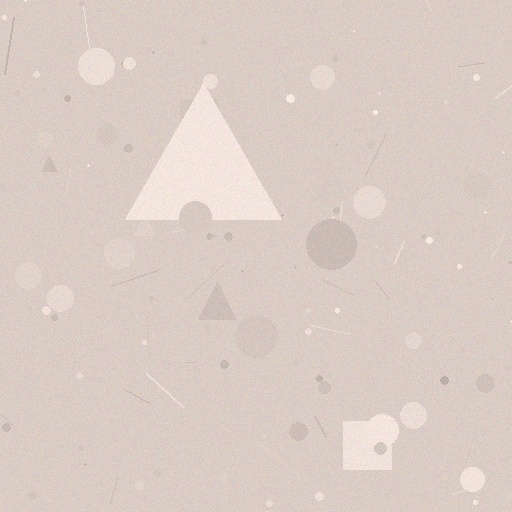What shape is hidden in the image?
A triangle is hidden in the image.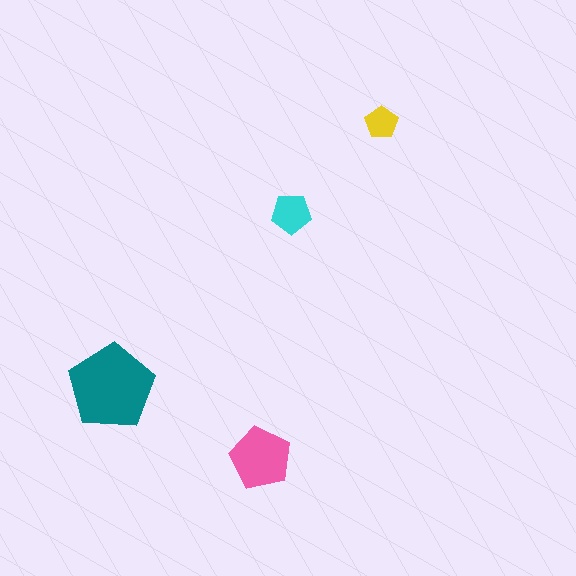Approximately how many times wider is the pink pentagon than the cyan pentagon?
About 1.5 times wider.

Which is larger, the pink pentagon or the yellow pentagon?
The pink one.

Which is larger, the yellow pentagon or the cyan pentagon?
The cyan one.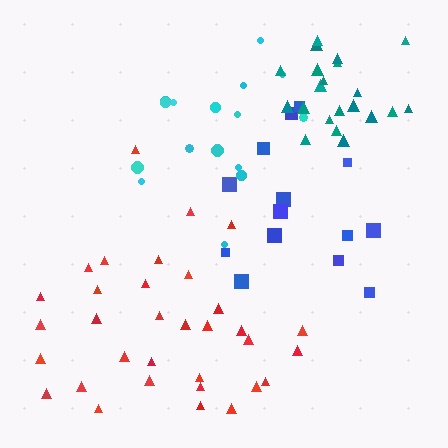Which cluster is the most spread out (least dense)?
Cyan.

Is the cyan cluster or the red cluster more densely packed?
Red.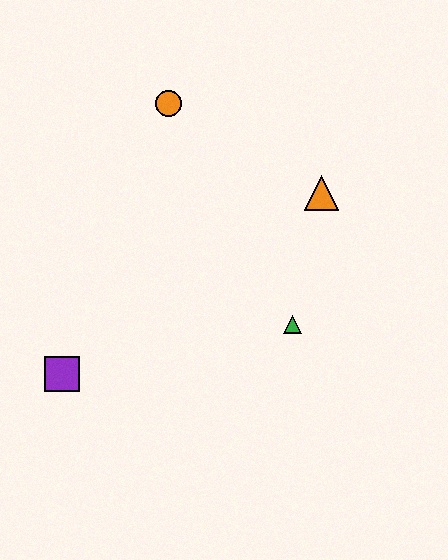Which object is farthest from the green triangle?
The orange circle is farthest from the green triangle.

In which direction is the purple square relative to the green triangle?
The purple square is to the left of the green triangle.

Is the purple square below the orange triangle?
Yes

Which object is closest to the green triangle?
The orange triangle is closest to the green triangle.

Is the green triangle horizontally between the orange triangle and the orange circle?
Yes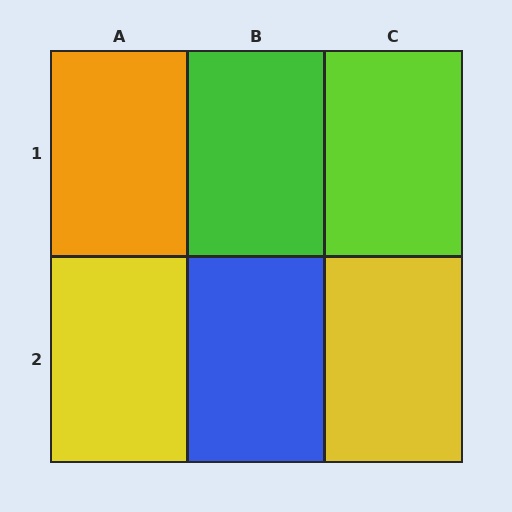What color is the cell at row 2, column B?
Blue.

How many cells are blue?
1 cell is blue.